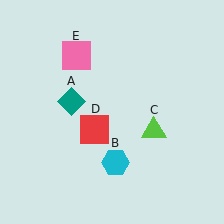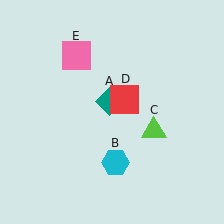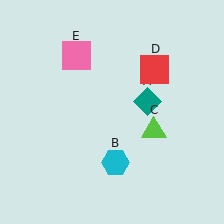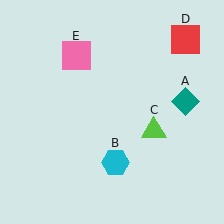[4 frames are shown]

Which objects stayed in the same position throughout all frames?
Cyan hexagon (object B) and lime triangle (object C) and pink square (object E) remained stationary.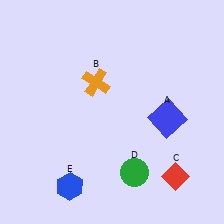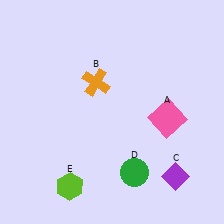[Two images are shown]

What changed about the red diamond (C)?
In Image 1, C is red. In Image 2, it changed to purple.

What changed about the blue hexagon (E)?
In Image 1, E is blue. In Image 2, it changed to lime.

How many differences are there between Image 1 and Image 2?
There are 3 differences between the two images.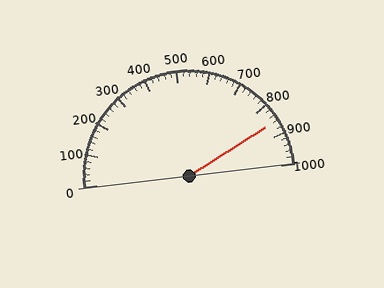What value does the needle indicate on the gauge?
The needle indicates approximately 860.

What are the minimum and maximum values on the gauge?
The gauge ranges from 0 to 1000.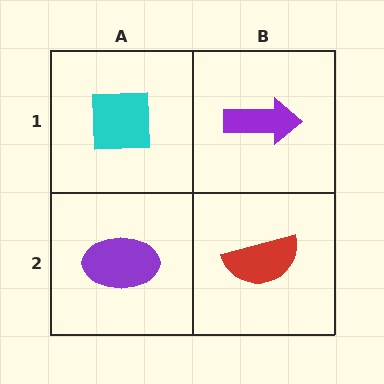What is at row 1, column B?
A purple arrow.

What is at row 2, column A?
A purple ellipse.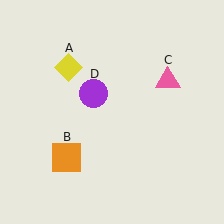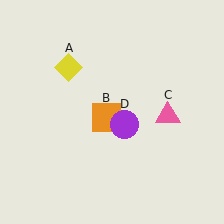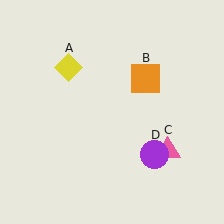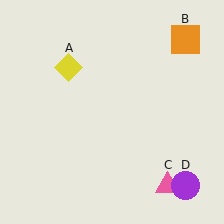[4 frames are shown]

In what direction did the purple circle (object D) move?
The purple circle (object D) moved down and to the right.